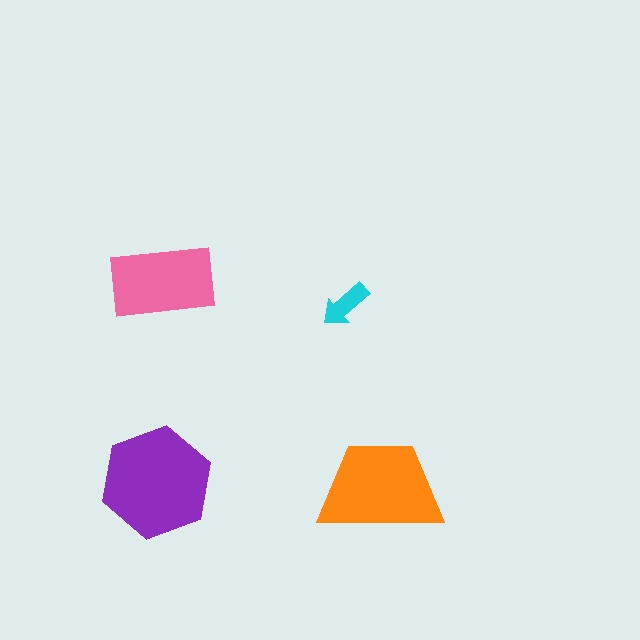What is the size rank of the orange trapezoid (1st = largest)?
2nd.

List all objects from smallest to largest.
The cyan arrow, the pink rectangle, the orange trapezoid, the purple hexagon.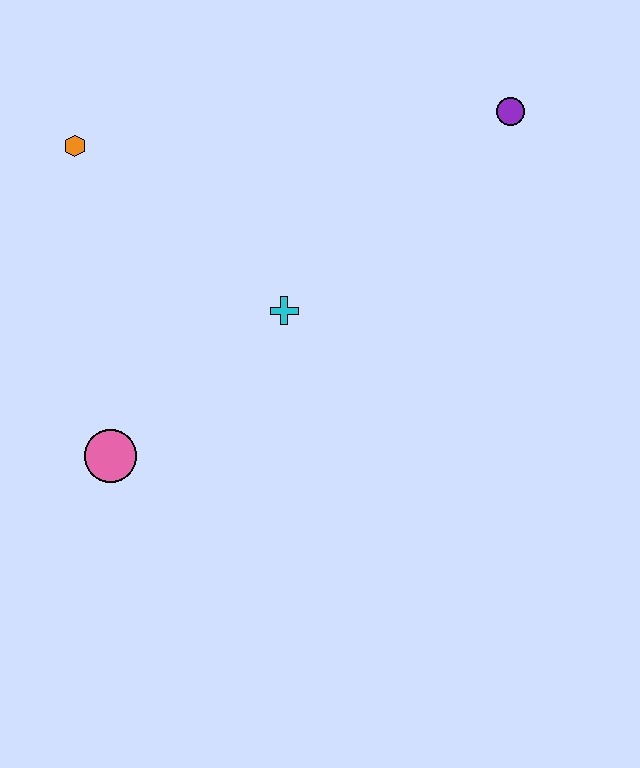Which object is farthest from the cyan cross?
The purple circle is farthest from the cyan cross.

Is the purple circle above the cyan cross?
Yes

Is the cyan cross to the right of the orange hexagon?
Yes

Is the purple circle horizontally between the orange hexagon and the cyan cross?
No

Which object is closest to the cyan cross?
The pink circle is closest to the cyan cross.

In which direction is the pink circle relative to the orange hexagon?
The pink circle is below the orange hexagon.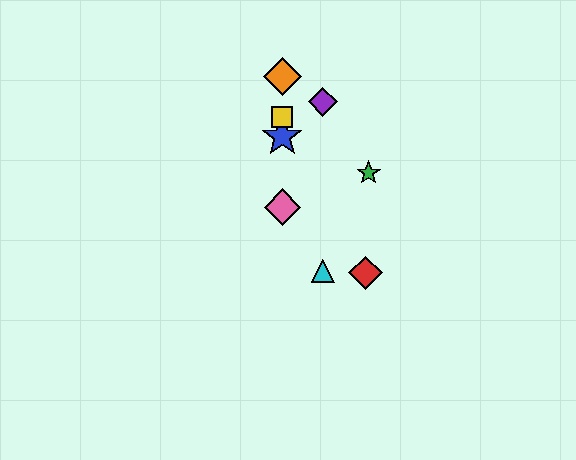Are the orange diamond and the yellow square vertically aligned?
Yes, both are at x≈282.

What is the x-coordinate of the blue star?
The blue star is at x≈282.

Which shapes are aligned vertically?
The blue star, the yellow square, the orange diamond, the pink diamond are aligned vertically.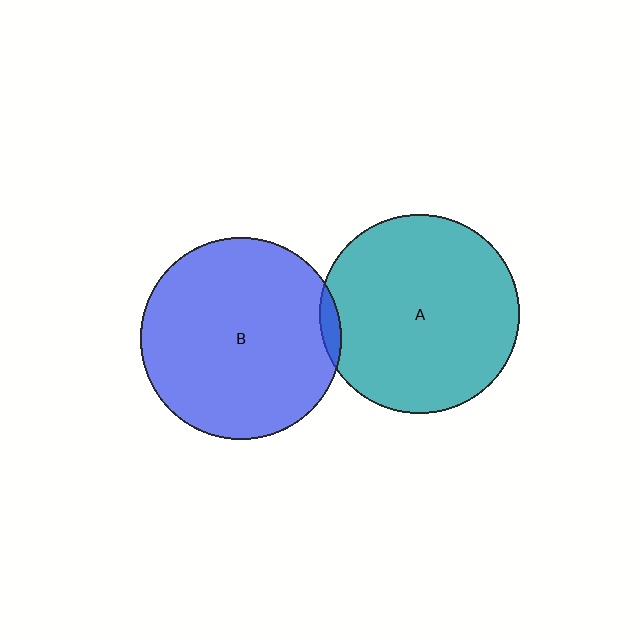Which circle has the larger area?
Circle B (blue).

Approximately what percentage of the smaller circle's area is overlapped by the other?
Approximately 5%.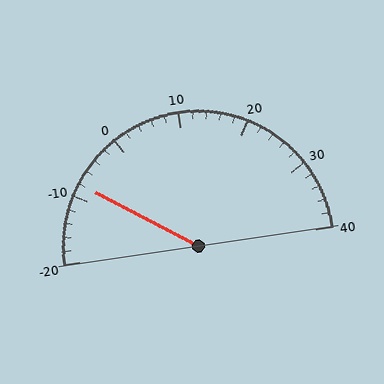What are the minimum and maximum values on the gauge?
The gauge ranges from -20 to 40.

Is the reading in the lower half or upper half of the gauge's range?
The reading is in the lower half of the range (-20 to 40).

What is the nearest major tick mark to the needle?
The nearest major tick mark is -10.